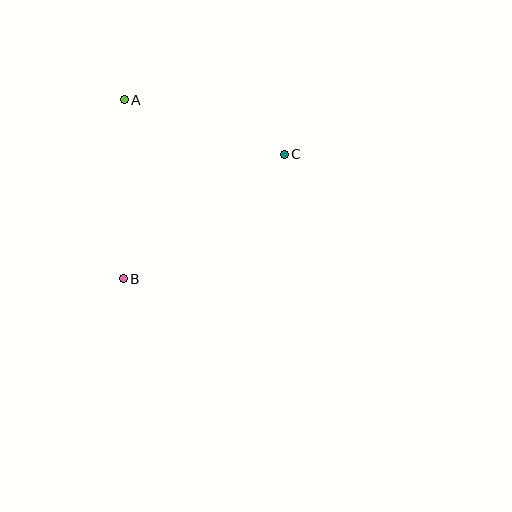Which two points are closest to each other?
Points A and C are closest to each other.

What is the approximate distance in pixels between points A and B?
The distance between A and B is approximately 179 pixels.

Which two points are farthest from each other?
Points B and C are farthest from each other.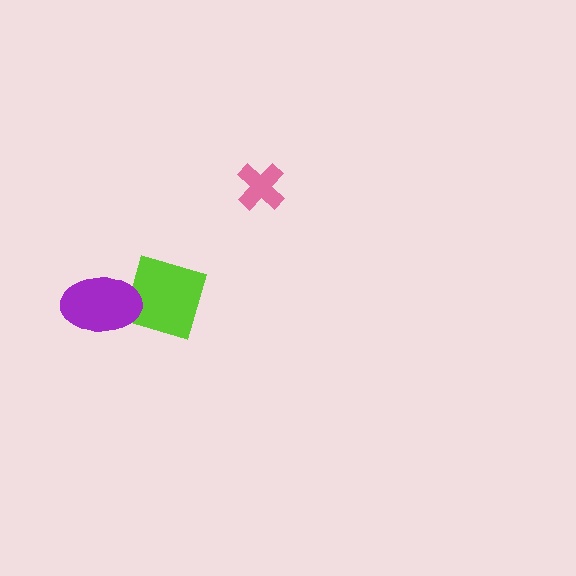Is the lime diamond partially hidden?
Yes, it is partially covered by another shape.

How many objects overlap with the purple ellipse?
1 object overlaps with the purple ellipse.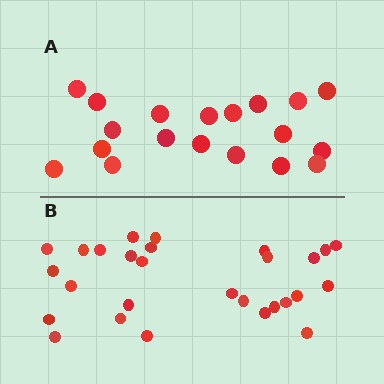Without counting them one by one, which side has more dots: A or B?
Region B (the bottom region) has more dots.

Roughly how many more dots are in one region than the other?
Region B has roughly 8 or so more dots than region A.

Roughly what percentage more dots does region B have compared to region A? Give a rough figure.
About 45% more.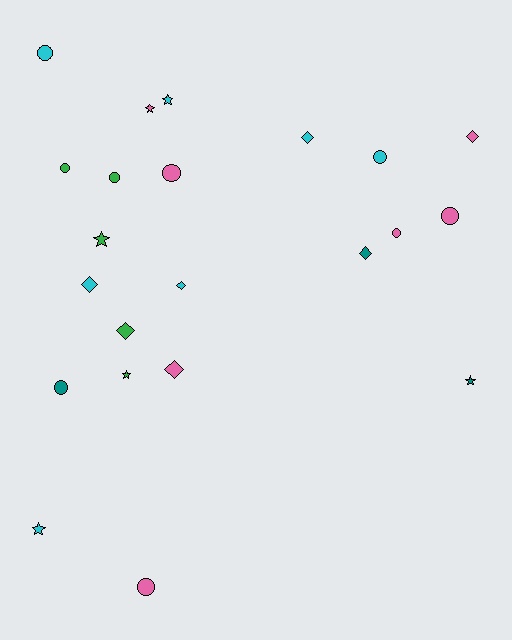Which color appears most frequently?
Pink, with 7 objects.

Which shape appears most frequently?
Circle, with 9 objects.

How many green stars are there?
There are 2 green stars.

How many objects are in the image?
There are 22 objects.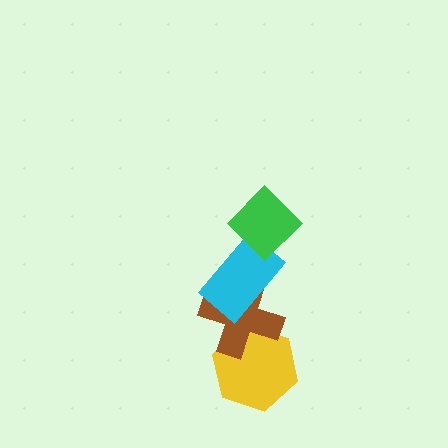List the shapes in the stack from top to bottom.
From top to bottom: the green diamond, the cyan rectangle, the brown cross, the yellow hexagon.